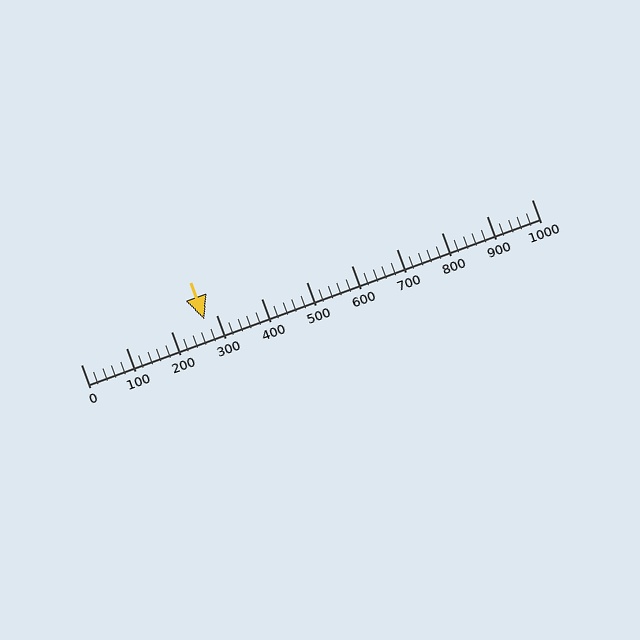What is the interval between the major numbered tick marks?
The major tick marks are spaced 100 units apart.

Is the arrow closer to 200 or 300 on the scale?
The arrow is closer to 300.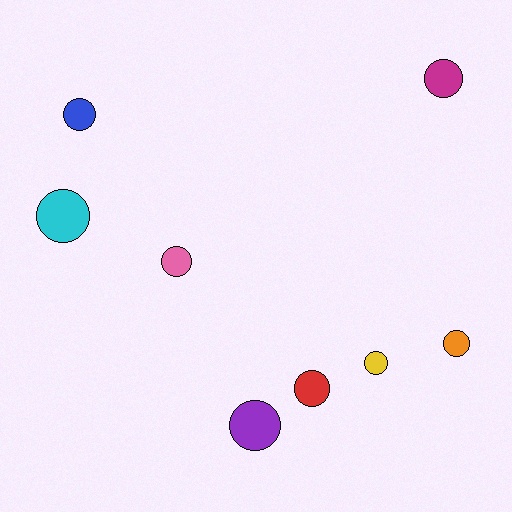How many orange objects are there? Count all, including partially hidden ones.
There is 1 orange object.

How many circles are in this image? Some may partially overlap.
There are 8 circles.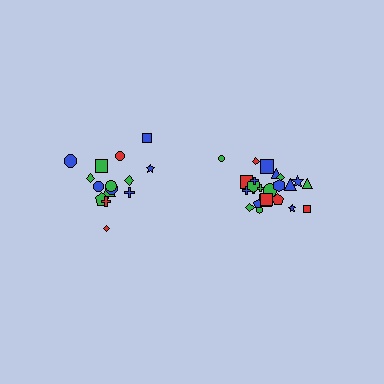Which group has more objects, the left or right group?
The right group.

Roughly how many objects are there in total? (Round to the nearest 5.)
Roughly 40 objects in total.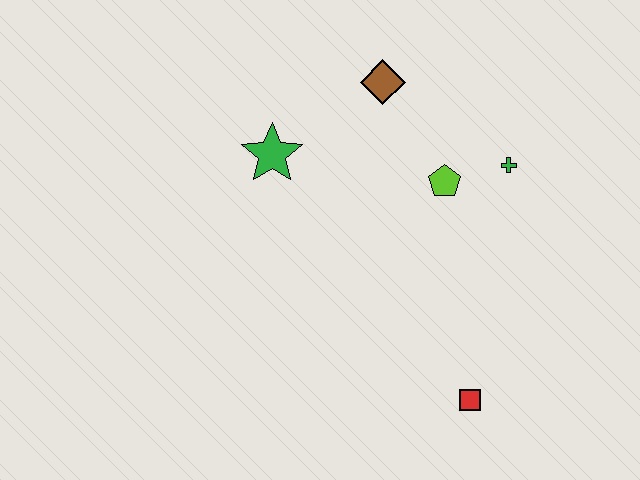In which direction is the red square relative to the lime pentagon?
The red square is below the lime pentagon.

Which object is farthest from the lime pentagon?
The red square is farthest from the lime pentagon.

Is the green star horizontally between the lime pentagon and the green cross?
No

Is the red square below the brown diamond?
Yes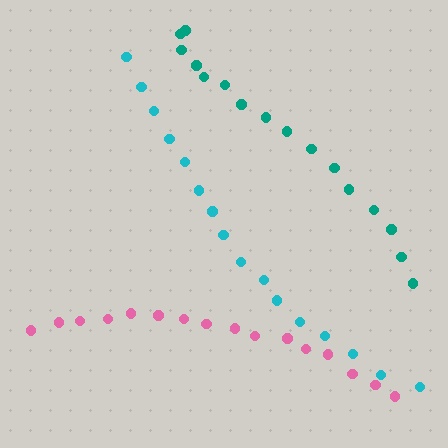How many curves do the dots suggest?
There are 3 distinct paths.